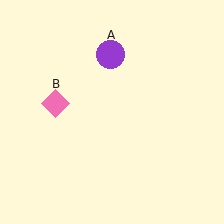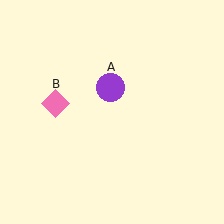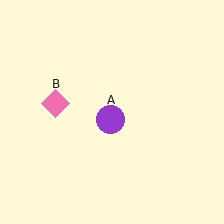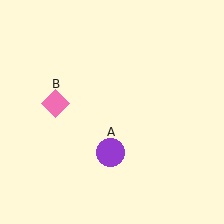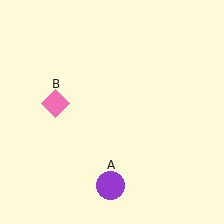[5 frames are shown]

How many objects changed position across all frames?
1 object changed position: purple circle (object A).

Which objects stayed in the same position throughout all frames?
Pink diamond (object B) remained stationary.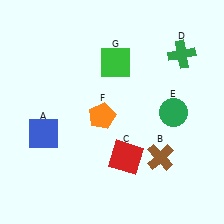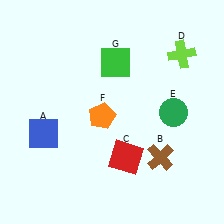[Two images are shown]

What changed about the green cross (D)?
In Image 1, D is green. In Image 2, it changed to lime.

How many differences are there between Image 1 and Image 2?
There is 1 difference between the two images.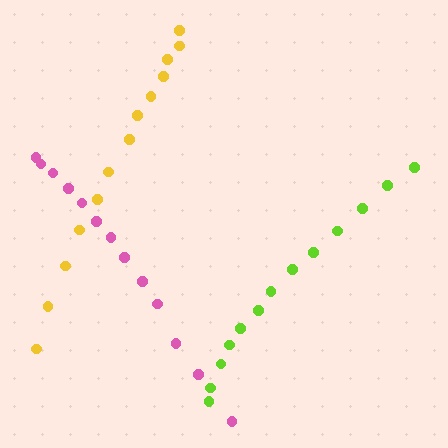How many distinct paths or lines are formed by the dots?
There are 3 distinct paths.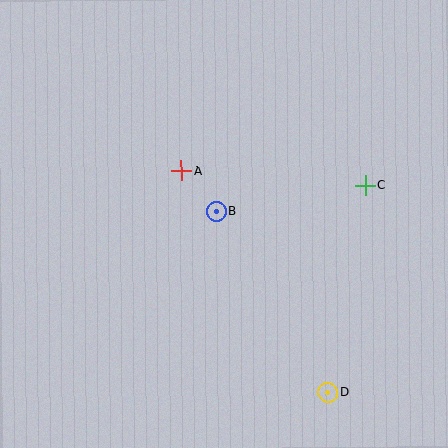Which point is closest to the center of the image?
Point B at (216, 212) is closest to the center.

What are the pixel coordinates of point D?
Point D is at (328, 392).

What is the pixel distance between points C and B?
The distance between C and B is 151 pixels.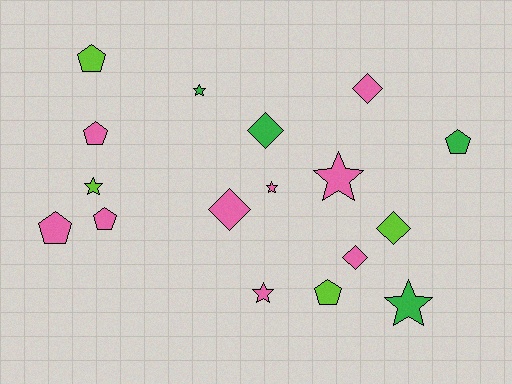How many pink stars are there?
There are 3 pink stars.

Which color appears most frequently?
Pink, with 9 objects.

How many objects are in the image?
There are 17 objects.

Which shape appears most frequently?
Star, with 6 objects.